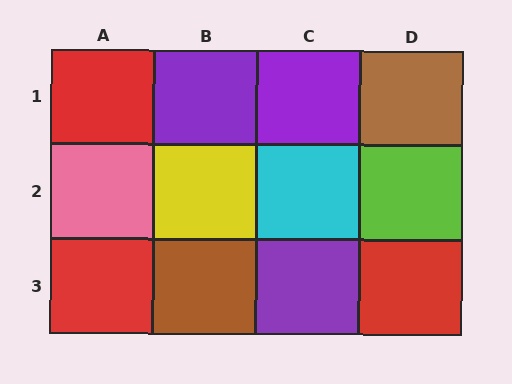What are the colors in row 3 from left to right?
Red, brown, purple, red.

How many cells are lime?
1 cell is lime.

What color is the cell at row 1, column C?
Purple.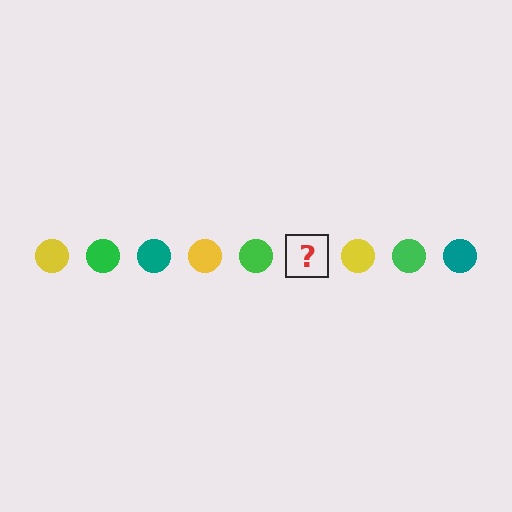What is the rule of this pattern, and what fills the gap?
The rule is that the pattern cycles through yellow, green, teal circles. The gap should be filled with a teal circle.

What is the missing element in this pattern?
The missing element is a teal circle.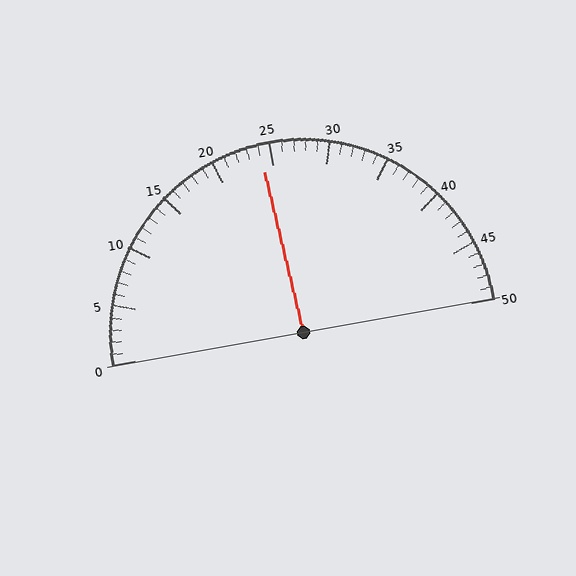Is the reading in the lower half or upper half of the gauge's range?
The reading is in the lower half of the range (0 to 50).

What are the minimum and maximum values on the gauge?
The gauge ranges from 0 to 50.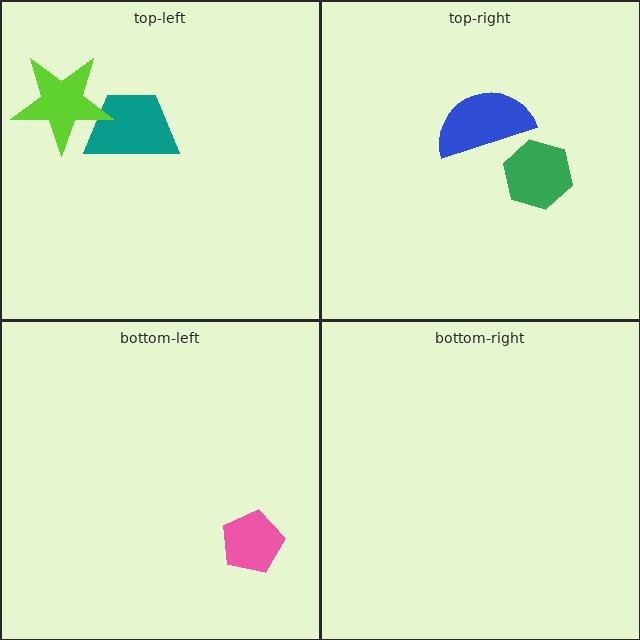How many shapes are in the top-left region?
2.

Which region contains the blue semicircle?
The top-right region.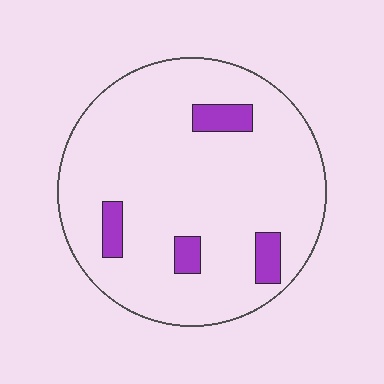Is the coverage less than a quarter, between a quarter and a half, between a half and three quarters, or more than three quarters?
Less than a quarter.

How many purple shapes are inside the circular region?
4.